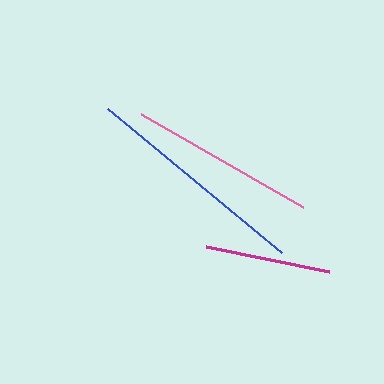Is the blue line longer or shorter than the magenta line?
The blue line is longer than the magenta line.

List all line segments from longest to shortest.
From longest to shortest: blue, pink, magenta.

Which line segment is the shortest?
The magenta line is the shortest at approximately 125 pixels.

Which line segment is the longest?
The blue line is the longest at approximately 226 pixels.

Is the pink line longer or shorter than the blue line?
The blue line is longer than the pink line.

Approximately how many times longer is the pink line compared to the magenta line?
The pink line is approximately 1.5 times the length of the magenta line.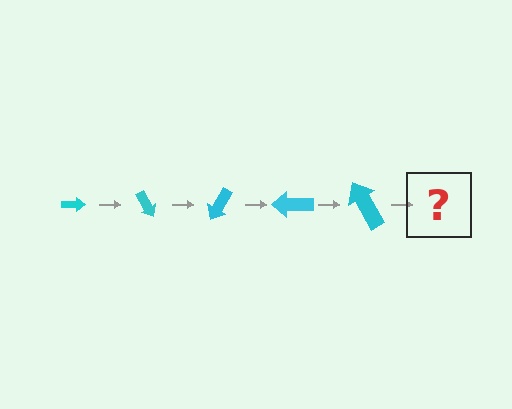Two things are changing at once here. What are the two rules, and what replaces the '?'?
The two rules are that the arrow grows larger each step and it rotates 60 degrees each step. The '?' should be an arrow, larger than the previous one and rotated 300 degrees from the start.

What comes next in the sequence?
The next element should be an arrow, larger than the previous one and rotated 300 degrees from the start.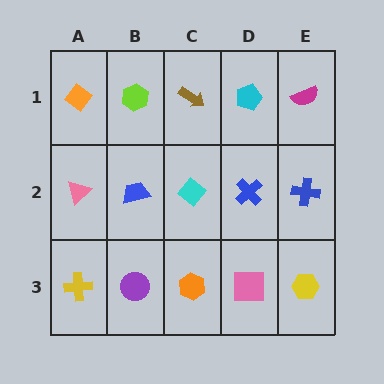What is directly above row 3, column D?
A blue cross.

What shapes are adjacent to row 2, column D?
A cyan pentagon (row 1, column D), a pink square (row 3, column D), a cyan diamond (row 2, column C), a blue cross (row 2, column E).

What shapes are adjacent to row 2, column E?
A magenta semicircle (row 1, column E), a yellow hexagon (row 3, column E), a blue cross (row 2, column D).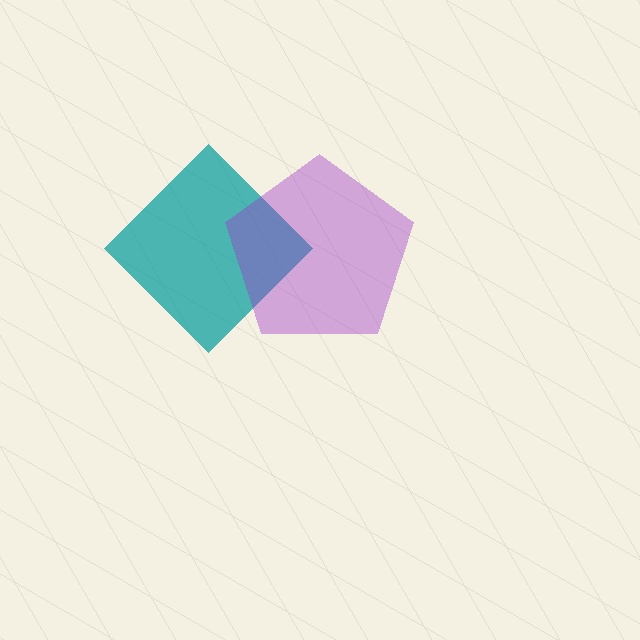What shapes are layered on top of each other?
The layered shapes are: a teal diamond, a purple pentagon.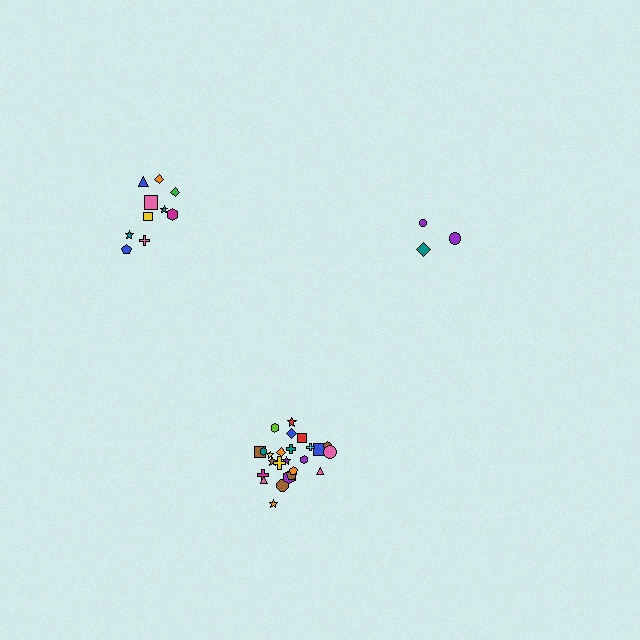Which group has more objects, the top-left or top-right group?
The top-left group.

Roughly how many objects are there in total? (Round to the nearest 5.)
Roughly 40 objects in total.